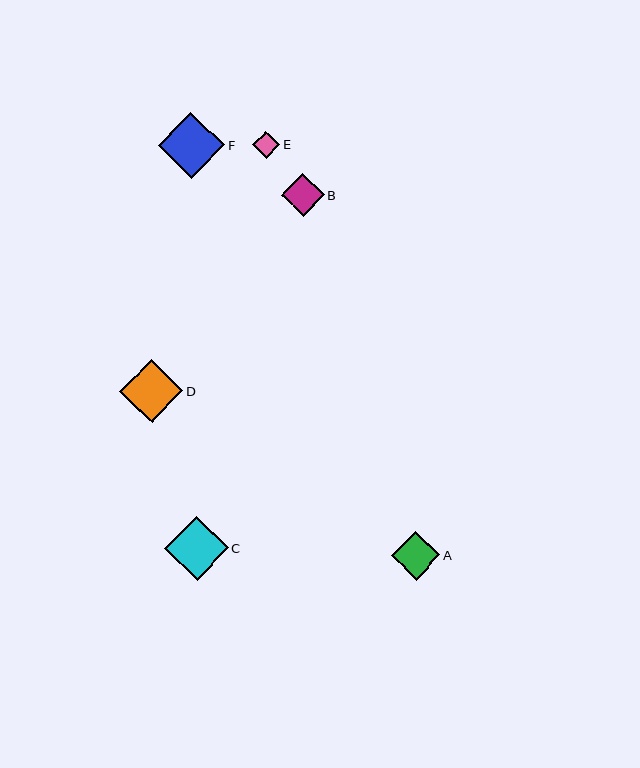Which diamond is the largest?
Diamond F is the largest with a size of approximately 66 pixels.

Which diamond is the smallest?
Diamond E is the smallest with a size of approximately 27 pixels.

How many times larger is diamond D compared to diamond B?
Diamond D is approximately 1.5 times the size of diamond B.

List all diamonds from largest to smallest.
From largest to smallest: F, C, D, A, B, E.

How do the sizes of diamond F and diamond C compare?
Diamond F and diamond C are approximately the same size.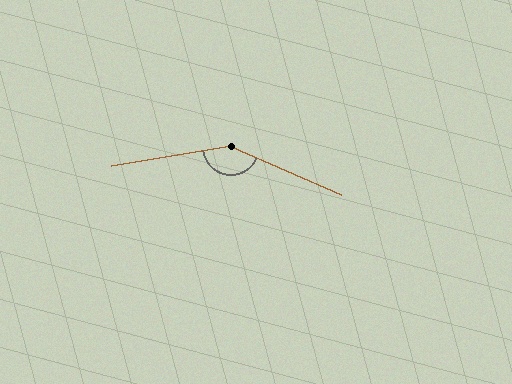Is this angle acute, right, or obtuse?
It is obtuse.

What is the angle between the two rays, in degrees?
Approximately 147 degrees.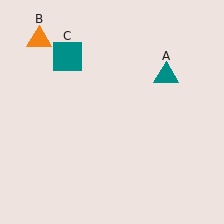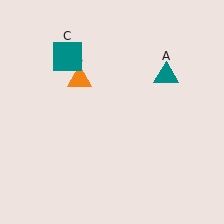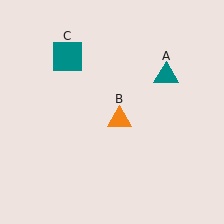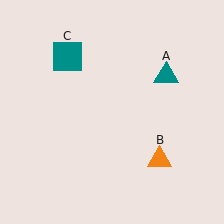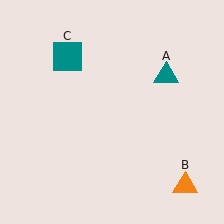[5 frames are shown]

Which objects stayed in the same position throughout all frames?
Teal triangle (object A) and teal square (object C) remained stationary.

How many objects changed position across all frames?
1 object changed position: orange triangle (object B).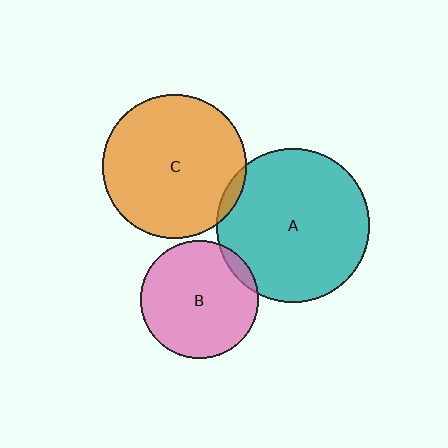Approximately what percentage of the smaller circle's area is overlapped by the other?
Approximately 5%.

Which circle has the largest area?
Circle A (teal).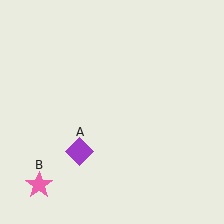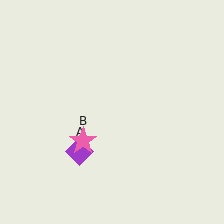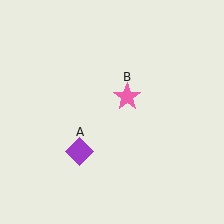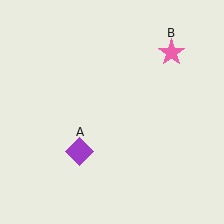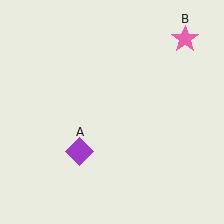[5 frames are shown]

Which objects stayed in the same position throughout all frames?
Purple diamond (object A) remained stationary.